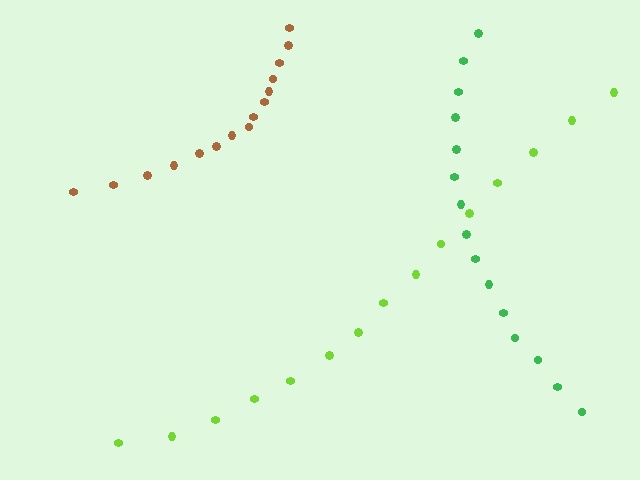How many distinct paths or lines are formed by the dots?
There are 3 distinct paths.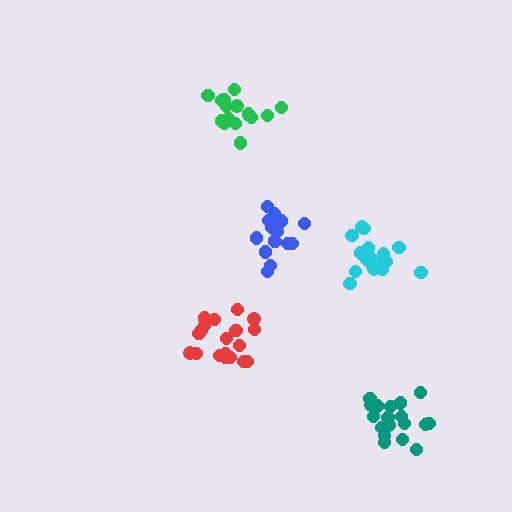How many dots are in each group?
Group 1: 18 dots, Group 2: 17 dots, Group 3: 15 dots, Group 4: 16 dots, Group 5: 19 dots (85 total).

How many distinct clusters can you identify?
There are 5 distinct clusters.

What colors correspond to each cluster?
The clusters are colored: teal, cyan, blue, green, red.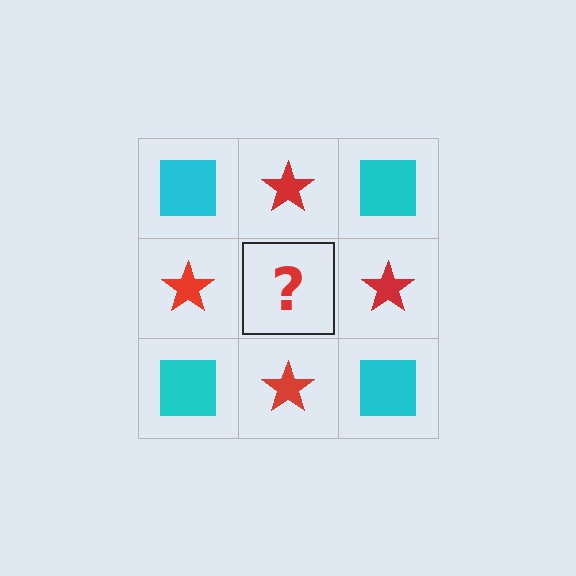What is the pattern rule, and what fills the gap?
The rule is that it alternates cyan square and red star in a checkerboard pattern. The gap should be filled with a cyan square.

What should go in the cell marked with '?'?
The missing cell should contain a cyan square.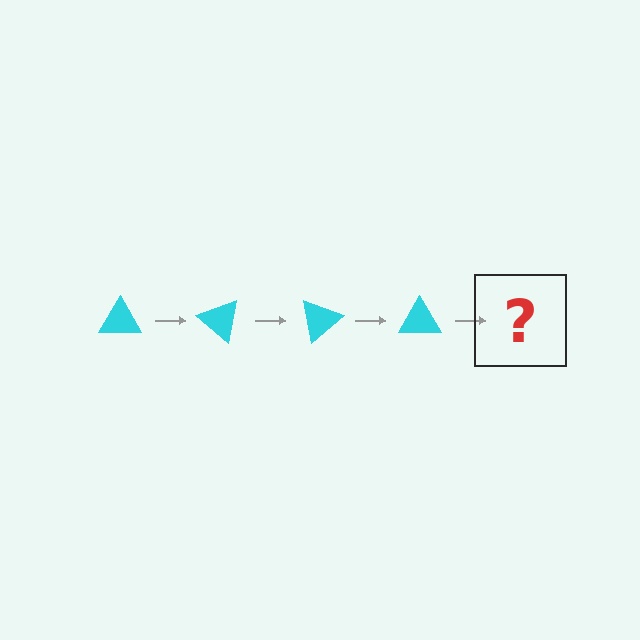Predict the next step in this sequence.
The next step is a cyan triangle rotated 160 degrees.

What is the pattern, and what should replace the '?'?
The pattern is that the triangle rotates 40 degrees each step. The '?' should be a cyan triangle rotated 160 degrees.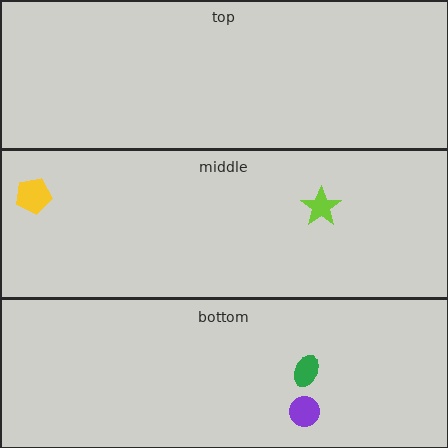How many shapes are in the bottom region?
2.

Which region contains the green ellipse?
The bottom region.